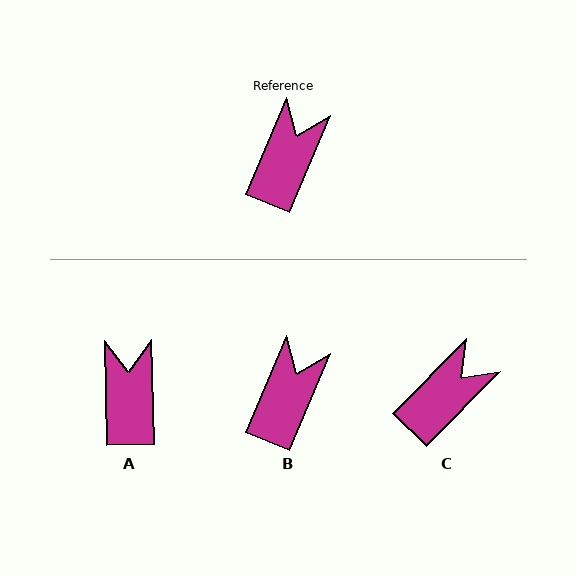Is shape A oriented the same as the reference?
No, it is off by about 24 degrees.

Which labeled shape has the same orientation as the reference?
B.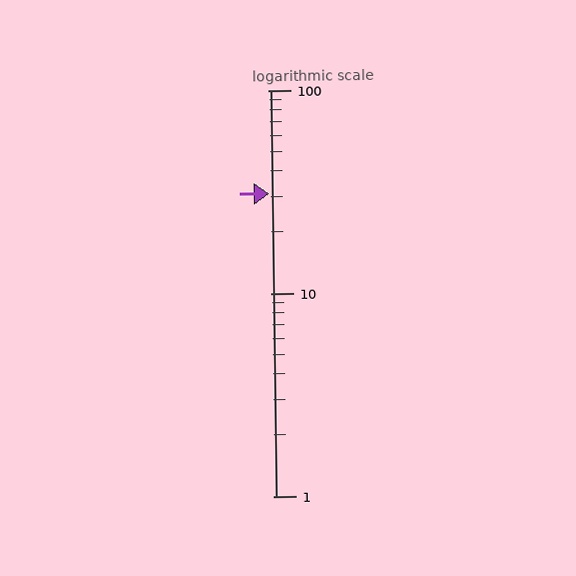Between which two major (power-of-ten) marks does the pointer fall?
The pointer is between 10 and 100.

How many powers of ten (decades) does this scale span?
The scale spans 2 decades, from 1 to 100.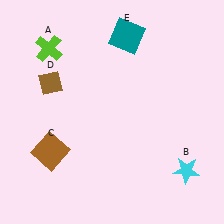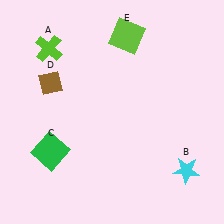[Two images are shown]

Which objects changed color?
C changed from brown to green. E changed from teal to lime.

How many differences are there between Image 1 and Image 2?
There are 2 differences between the two images.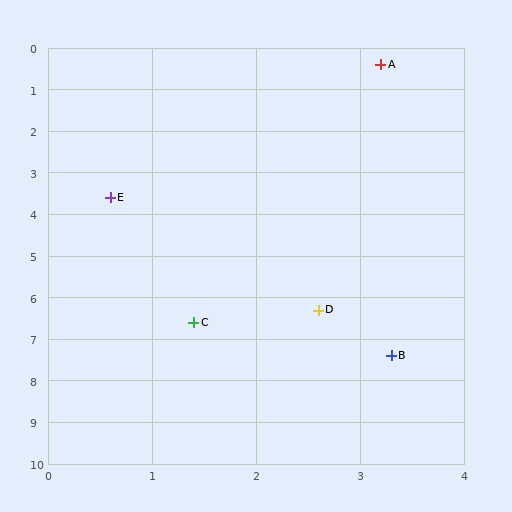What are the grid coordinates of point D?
Point D is at approximately (2.6, 6.3).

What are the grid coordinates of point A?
Point A is at approximately (3.2, 0.4).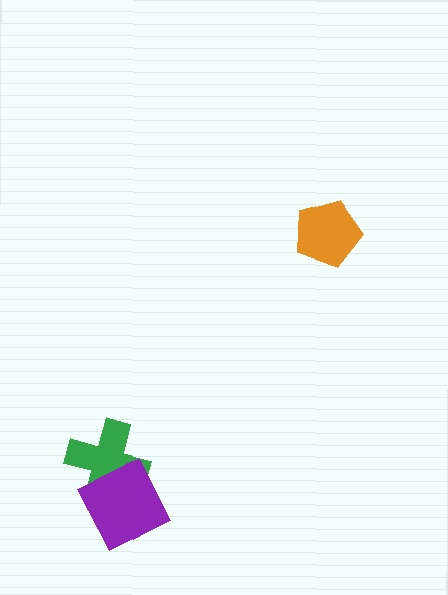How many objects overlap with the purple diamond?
1 object overlaps with the purple diamond.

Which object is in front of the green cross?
The purple diamond is in front of the green cross.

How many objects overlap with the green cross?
1 object overlaps with the green cross.